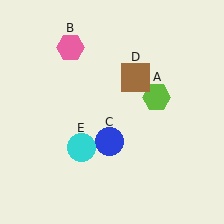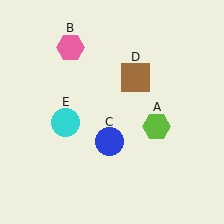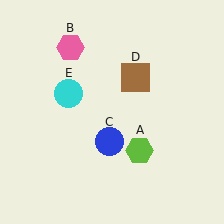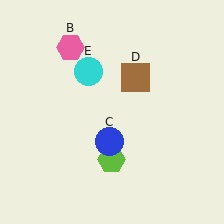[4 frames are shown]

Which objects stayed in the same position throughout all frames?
Pink hexagon (object B) and blue circle (object C) and brown square (object D) remained stationary.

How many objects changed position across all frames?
2 objects changed position: lime hexagon (object A), cyan circle (object E).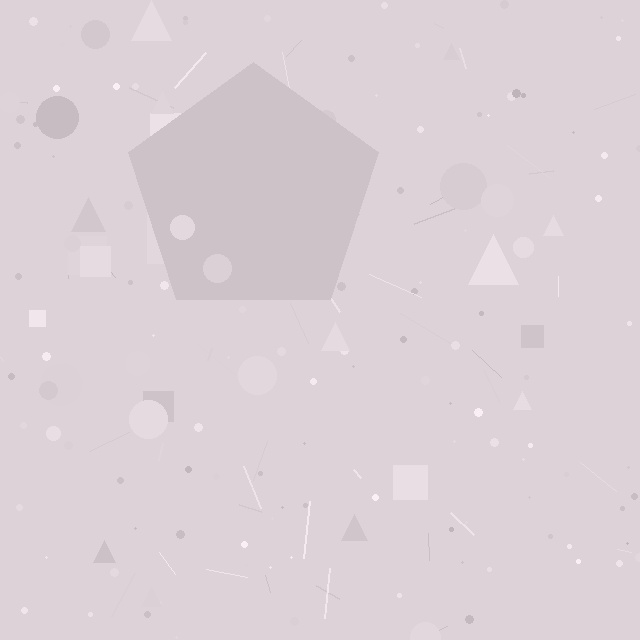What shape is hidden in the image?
A pentagon is hidden in the image.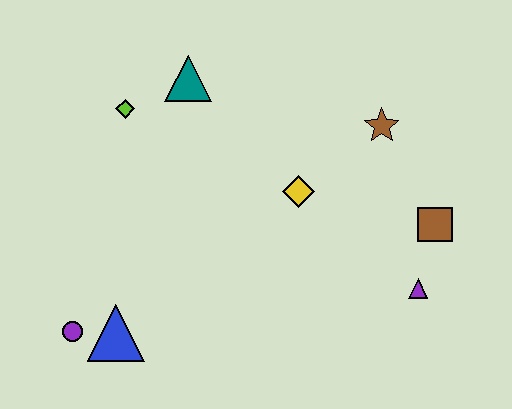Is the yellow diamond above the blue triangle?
Yes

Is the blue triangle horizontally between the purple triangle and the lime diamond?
No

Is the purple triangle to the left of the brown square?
Yes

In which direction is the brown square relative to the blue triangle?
The brown square is to the right of the blue triangle.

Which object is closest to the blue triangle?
The purple circle is closest to the blue triangle.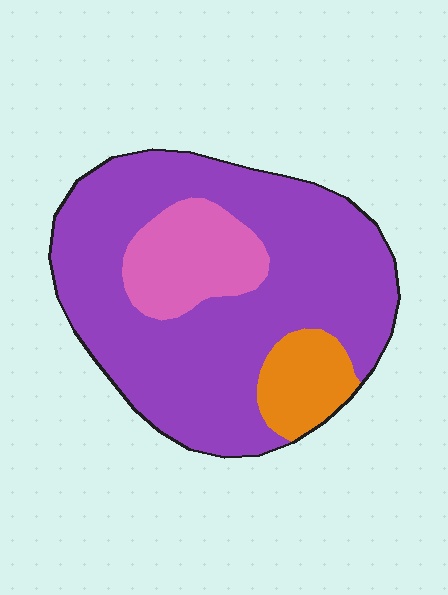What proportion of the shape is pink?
Pink covers 16% of the shape.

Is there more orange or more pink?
Pink.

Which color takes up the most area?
Purple, at roughly 75%.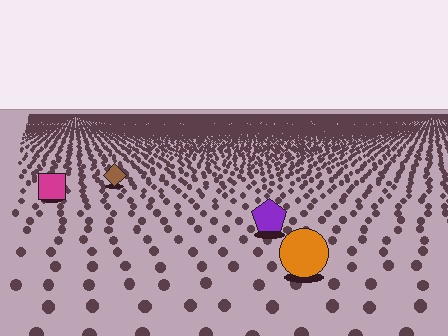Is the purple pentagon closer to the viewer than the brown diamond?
Yes. The purple pentagon is closer — you can tell from the texture gradient: the ground texture is coarser near it.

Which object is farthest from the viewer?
The brown diamond is farthest from the viewer. It appears smaller and the ground texture around it is denser.